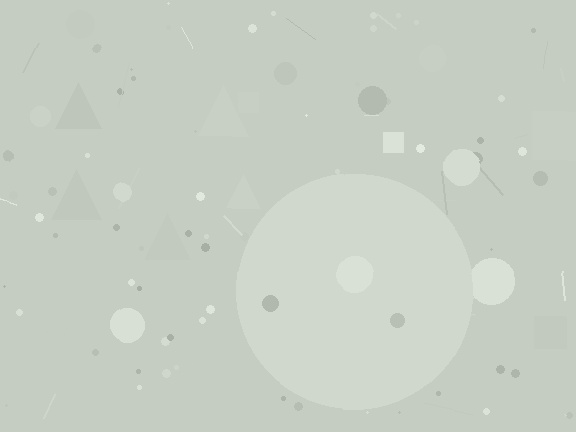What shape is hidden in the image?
A circle is hidden in the image.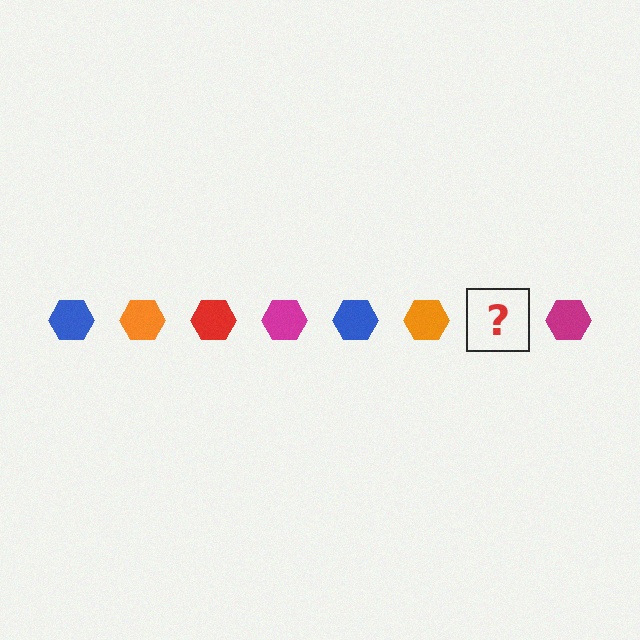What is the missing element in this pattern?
The missing element is a red hexagon.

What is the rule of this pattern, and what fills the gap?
The rule is that the pattern cycles through blue, orange, red, magenta hexagons. The gap should be filled with a red hexagon.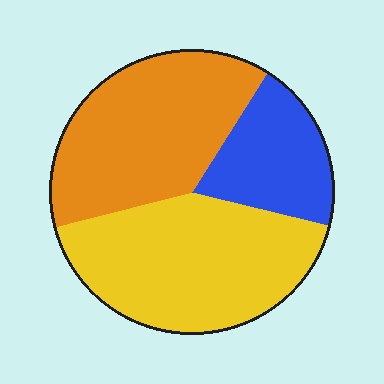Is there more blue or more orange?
Orange.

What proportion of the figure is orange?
Orange takes up between a quarter and a half of the figure.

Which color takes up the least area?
Blue, at roughly 20%.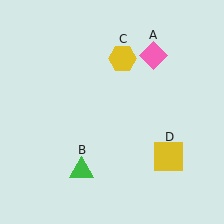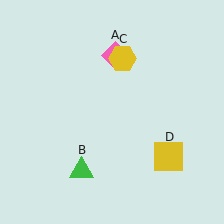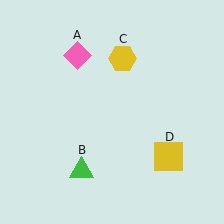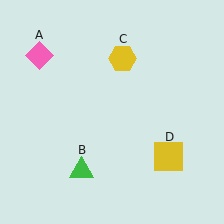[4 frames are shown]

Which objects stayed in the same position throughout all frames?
Green triangle (object B) and yellow hexagon (object C) and yellow square (object D) remained stationary.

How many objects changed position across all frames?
1 object changed position: pink diamond (object A).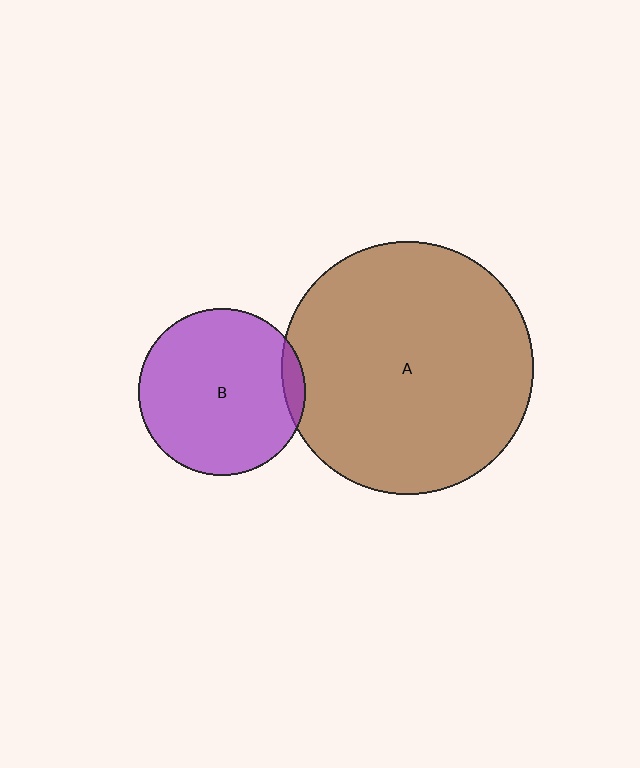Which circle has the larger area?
Circle A (brown).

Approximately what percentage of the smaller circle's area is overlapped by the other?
Approximately 5%.